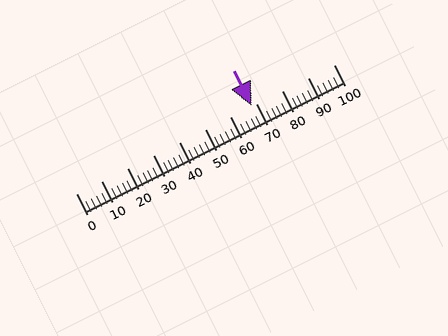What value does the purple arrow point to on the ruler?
The purple arrow points to approximately 68.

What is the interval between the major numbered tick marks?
The major tick marks are spaced 10 units apart.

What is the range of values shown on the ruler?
The ruler shows values from 0 to 100.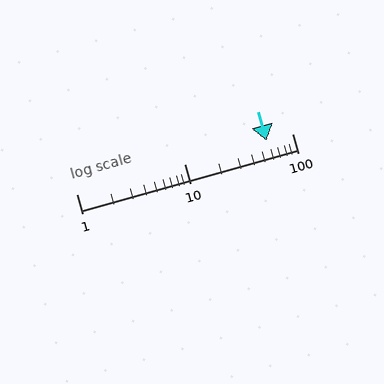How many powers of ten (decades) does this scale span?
The scale spans 2 decades, from 1 to 100.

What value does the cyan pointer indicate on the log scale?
The pointer indicates approximately 58.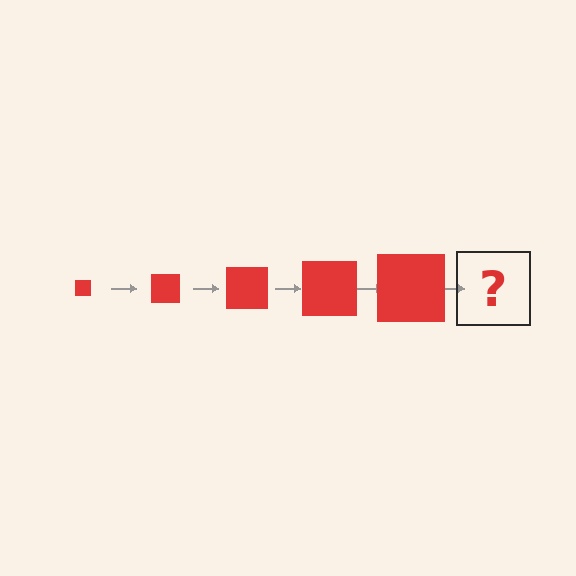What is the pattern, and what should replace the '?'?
The pattern is that the square gets progressively larger each step. The '?' should be a red square, larger than the previous one.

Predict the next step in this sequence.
The next step is a red square, larger than the previous one.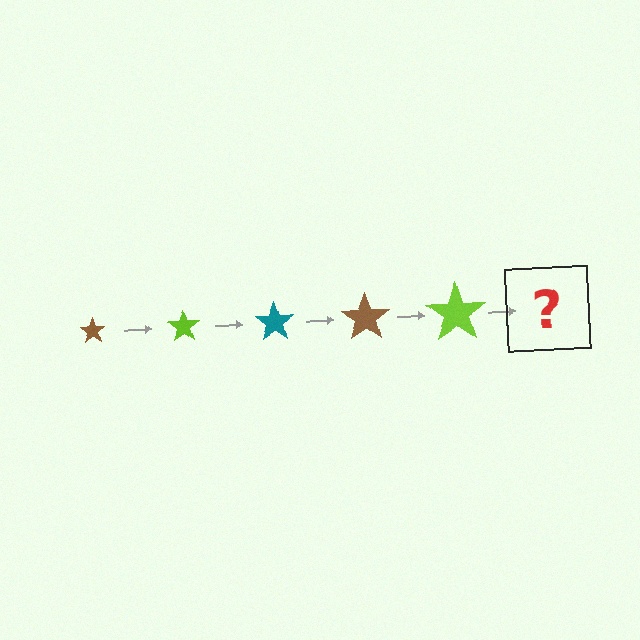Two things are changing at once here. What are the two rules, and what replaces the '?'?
The two rules are that the star grows larger each step and the color cycles through brown, lime, and teal. The '?' should be a teal star, larger than the previous one.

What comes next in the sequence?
The next element should be a teal star, larger than the previous one.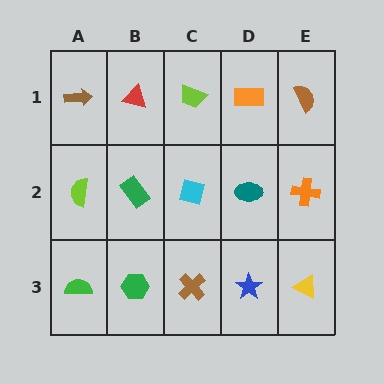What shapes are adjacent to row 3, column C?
A cyan square (row 2, column C), a green hexagon (row 3, column B), a blue star (row 3, column D).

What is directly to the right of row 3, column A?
A green hexagon.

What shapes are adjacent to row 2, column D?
An orange rectangle (row 1, column D), a blue star (row 3, column D), a cyan square (row 2, column C), an orange cross (row 2, column E).